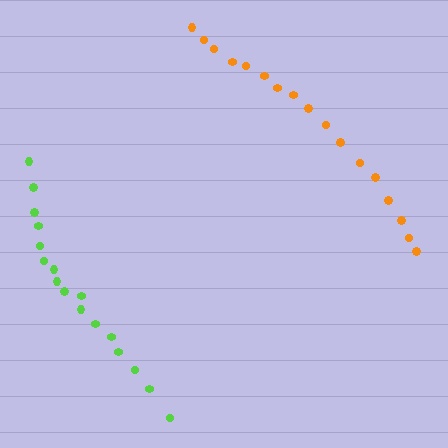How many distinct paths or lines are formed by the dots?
There are 2 distinct paths.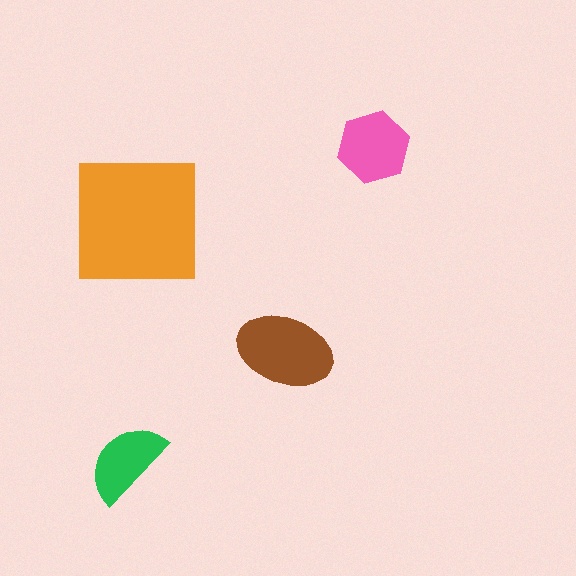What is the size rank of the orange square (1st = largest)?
1st.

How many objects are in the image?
There are 4 objects in the image.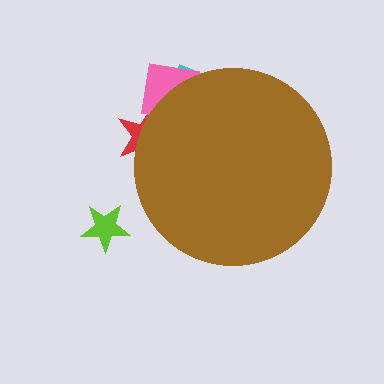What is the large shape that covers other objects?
A brown circle.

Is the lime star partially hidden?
No, the lime star is fully visible.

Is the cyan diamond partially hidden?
Yes, the cyan diamond is partially hidden behind the brown circle.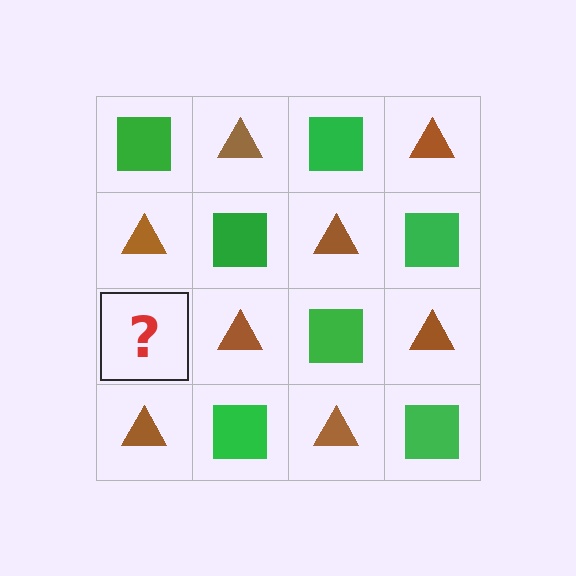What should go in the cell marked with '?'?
The missing cell should contain a green square.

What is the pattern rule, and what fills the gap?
The rule is that it alternates green square and brown triangle in a checkerboard pattern. The gap should be filled with a green square.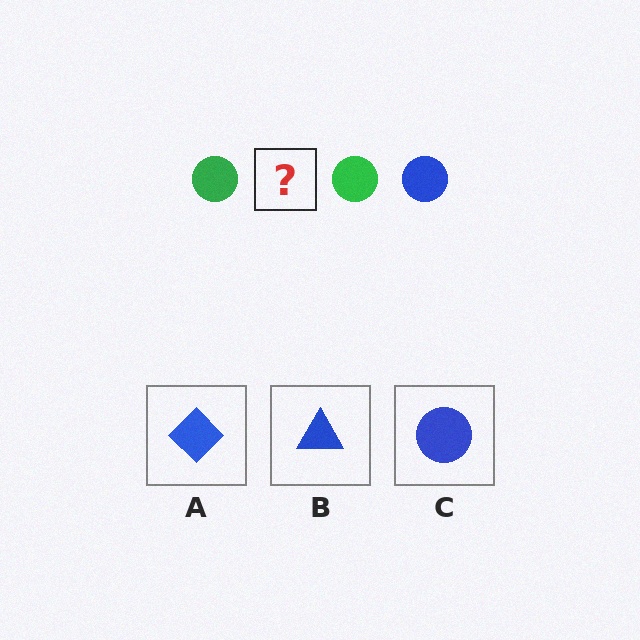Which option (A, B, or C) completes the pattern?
C.